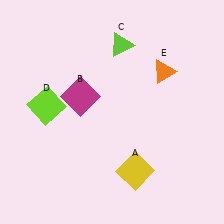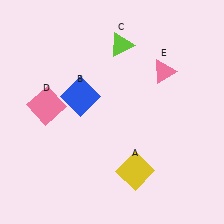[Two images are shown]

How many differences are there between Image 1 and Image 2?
There are 3 differences between the two images.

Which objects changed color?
B changed from magenta to blue. D changed from lime to pink. E changed from orange to pink.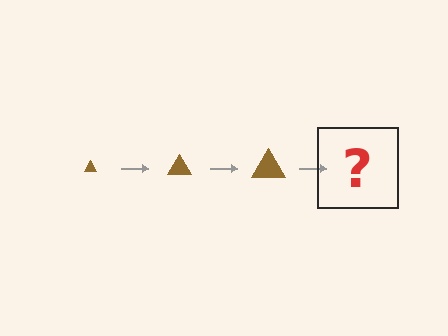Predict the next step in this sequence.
The next step is a brown triangle, larger than the previous one.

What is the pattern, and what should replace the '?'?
The pattern is that the triangle gets progressively larger each step. The '?' should be a brown triangle, larger than the previous one.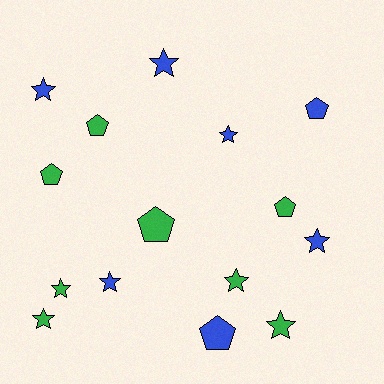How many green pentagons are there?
There are 4 green pentagons.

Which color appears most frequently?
Green, with 8 objects.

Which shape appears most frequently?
Star, with 9 objects.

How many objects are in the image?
There are 15 objects.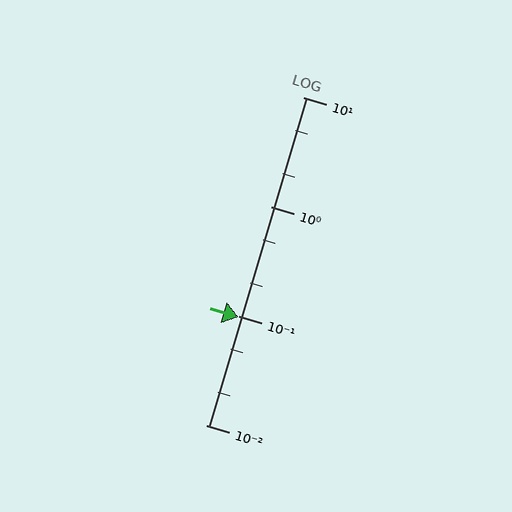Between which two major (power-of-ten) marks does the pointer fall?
The pointer is between 0.01 and 0.1.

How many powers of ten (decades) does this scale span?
The scale spans 3 decades, from 0.01 to 10.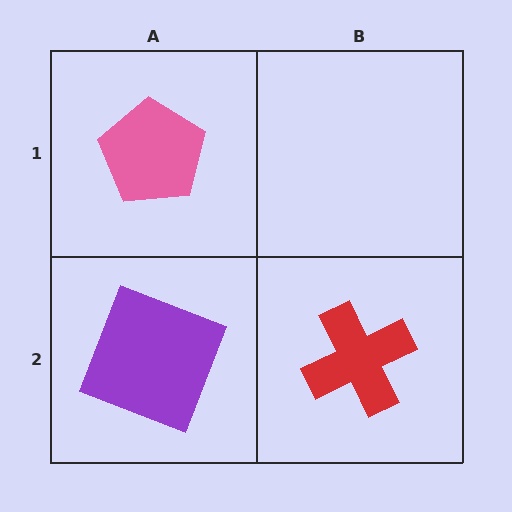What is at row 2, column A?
A purple square.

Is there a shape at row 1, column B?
No, that cell is empty.